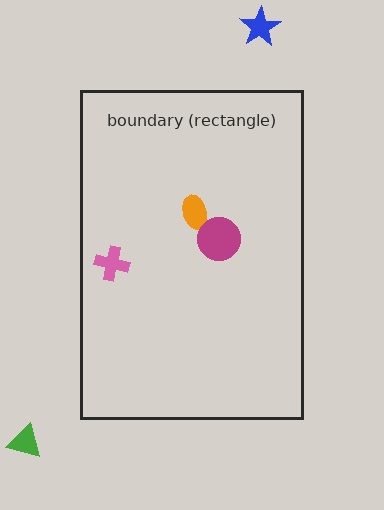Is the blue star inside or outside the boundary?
Outside.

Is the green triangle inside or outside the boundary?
Outside.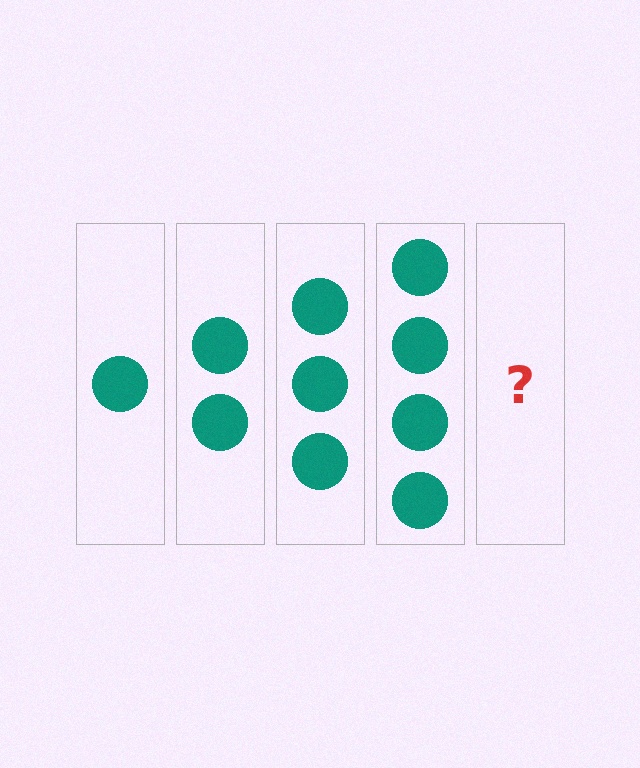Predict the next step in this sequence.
The next step is 5 circles.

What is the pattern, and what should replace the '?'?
The pattern is that each step adds one more circle. The '?' should be 5 circles.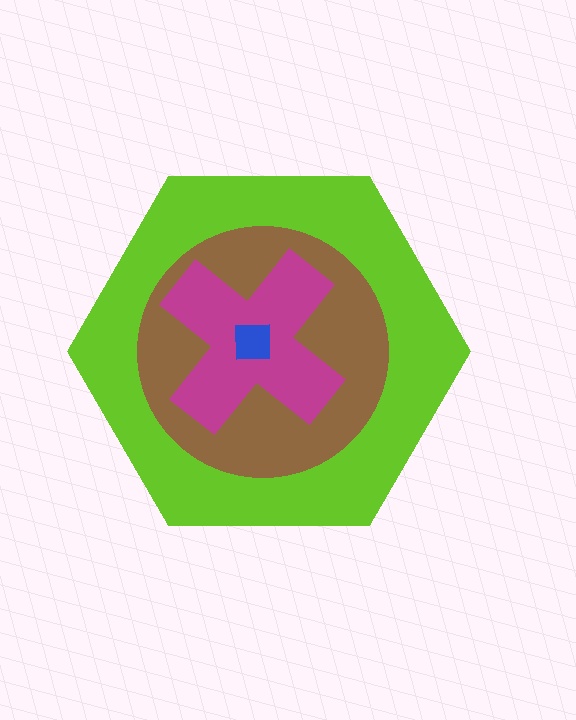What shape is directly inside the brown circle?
The magenta cross.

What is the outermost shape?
The lime hexagon.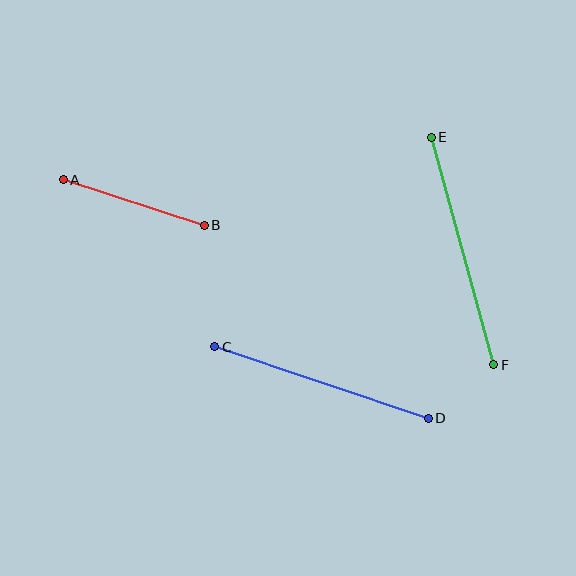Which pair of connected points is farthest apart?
Points E and F are farthest apart.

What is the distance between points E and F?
The distance is approximately 236 pixels.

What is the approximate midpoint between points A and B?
The midpoint is at approximately (134, 202) pixels.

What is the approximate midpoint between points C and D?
The midpoint is at approximately (321, 383) pixels.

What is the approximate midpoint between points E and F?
The midpoint is at approximately (463, 251) pixels.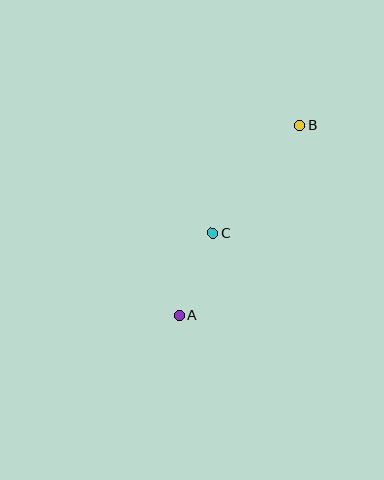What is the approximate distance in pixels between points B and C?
The distance between B and C is approximately 138 pixels.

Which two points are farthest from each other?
Points A and B are farthest from each other.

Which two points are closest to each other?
Points A and C are closest to each other.